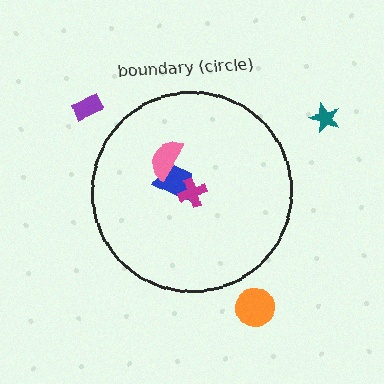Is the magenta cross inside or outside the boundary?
Inside.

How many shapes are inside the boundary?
3 inside, 3 outside.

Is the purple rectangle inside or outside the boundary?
Outside.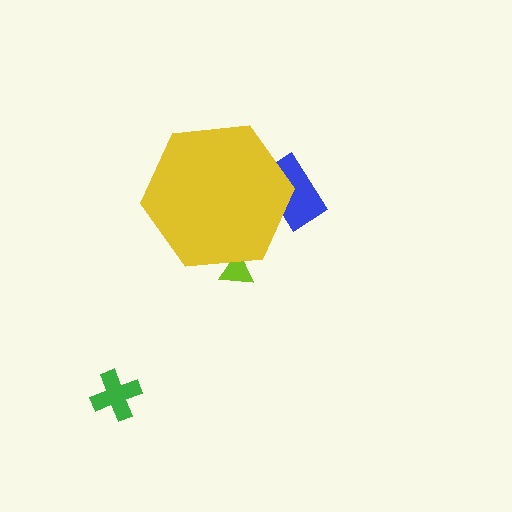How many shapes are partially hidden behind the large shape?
2 shapes are partially hidden.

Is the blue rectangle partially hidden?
Yes, the blue rectangle is partially hidden behind the yellow hexagon.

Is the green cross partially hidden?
No, the green cross is fully visible.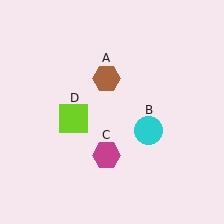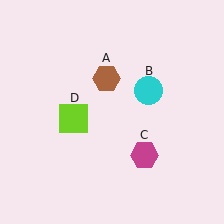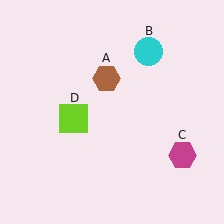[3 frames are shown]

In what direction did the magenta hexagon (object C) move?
The magenta hexagon (object C) moved right.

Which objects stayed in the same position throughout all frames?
Brown hexagon (object A) and lime square (object D) remained stationary.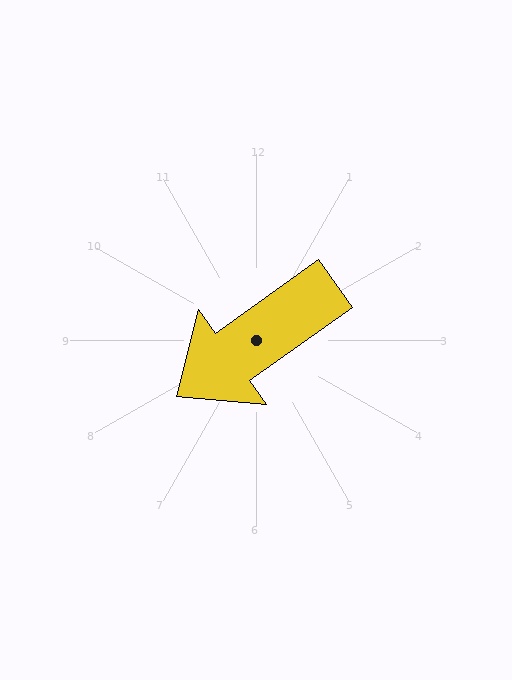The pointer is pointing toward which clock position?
Roughly 8 o'clock.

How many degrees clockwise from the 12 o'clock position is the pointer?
Approximately 234 degrees.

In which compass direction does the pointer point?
Southwest.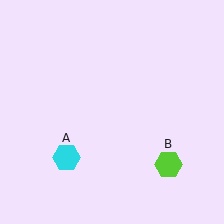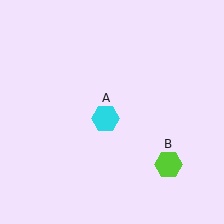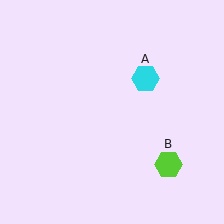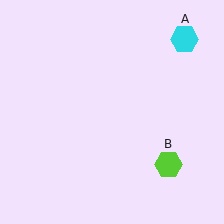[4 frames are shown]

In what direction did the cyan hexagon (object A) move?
The cyan hexagon (object A) moved up and to the right.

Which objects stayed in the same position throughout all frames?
Lime hexagon (object B) remained stationary.